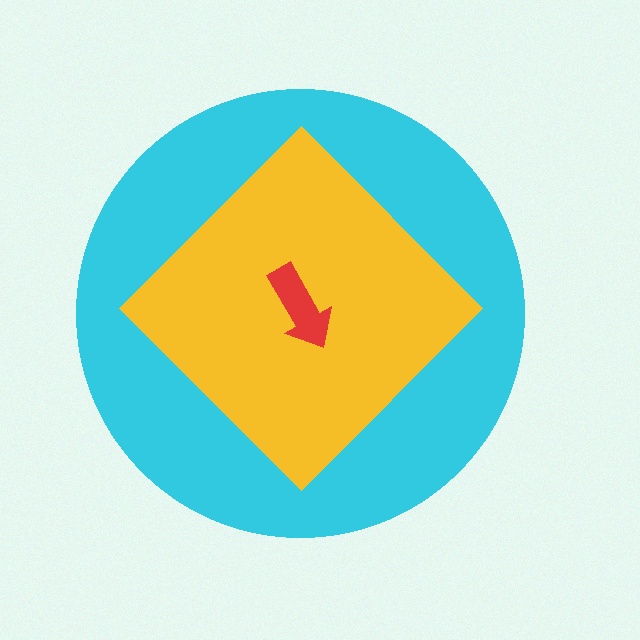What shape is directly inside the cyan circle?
The yellow diamond.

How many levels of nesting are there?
3.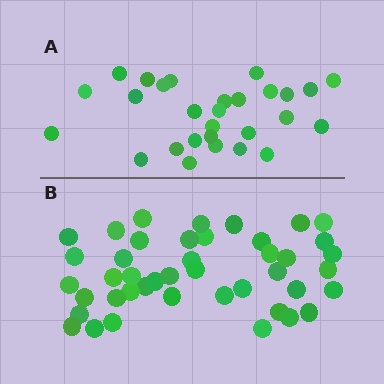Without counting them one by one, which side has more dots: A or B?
Region B (the bottom region) has more dots.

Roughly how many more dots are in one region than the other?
Region B has approximately 15 more dots than region A.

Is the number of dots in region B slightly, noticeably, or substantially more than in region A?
Region B has substantially more. The ratio is roughly 1.5 to 1.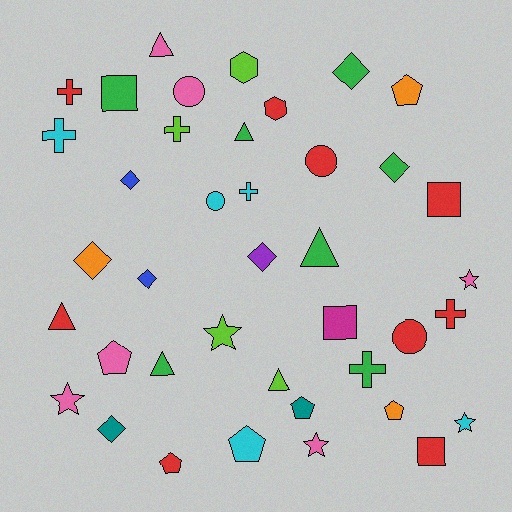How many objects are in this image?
There are 40 objects.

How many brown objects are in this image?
There are no brown objects.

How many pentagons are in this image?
There are 6 pentagons.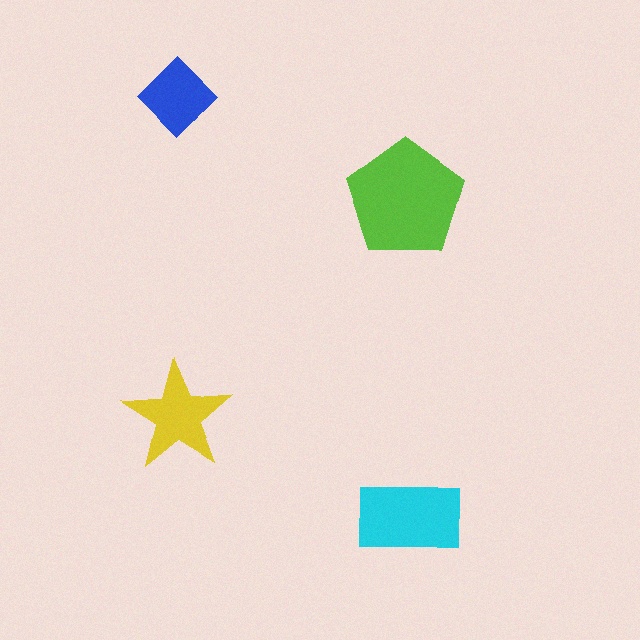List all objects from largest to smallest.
The lime pentagon, the cyan rectangle, the yellow star, the blue diamond.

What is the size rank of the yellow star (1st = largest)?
3rd.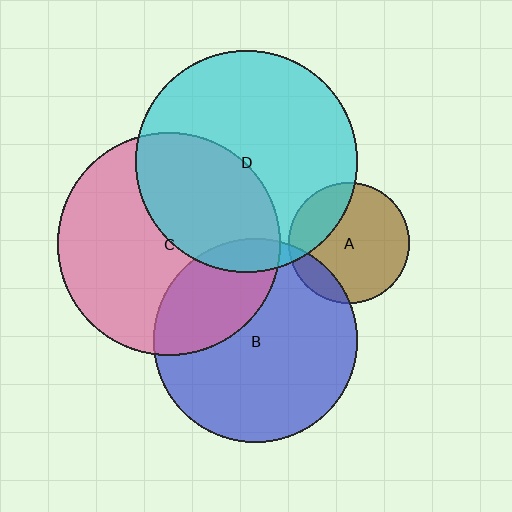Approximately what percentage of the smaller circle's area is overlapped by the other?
Approximately 15%.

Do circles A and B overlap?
Yes.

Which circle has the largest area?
Circle C (pink).